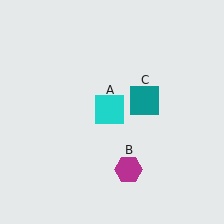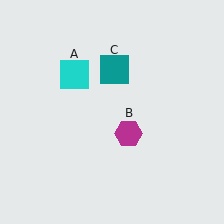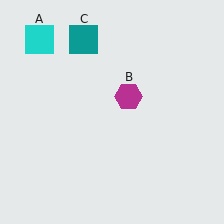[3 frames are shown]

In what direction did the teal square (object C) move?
The teal square (object C) moved up and to the left.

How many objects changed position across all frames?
3 objects changed position: cyan square (object A), magenta hexagon (object B), teal square (object C).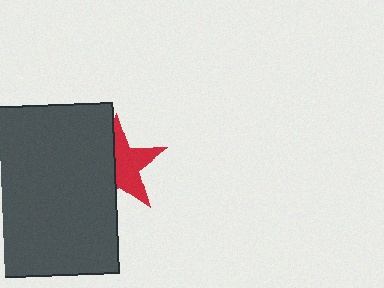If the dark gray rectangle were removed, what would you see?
You would see the complete red star.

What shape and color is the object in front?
The object in front is a dark gray rectangle.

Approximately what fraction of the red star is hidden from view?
Roughly 46% of the red star is hidden behind the dark gray rectangle.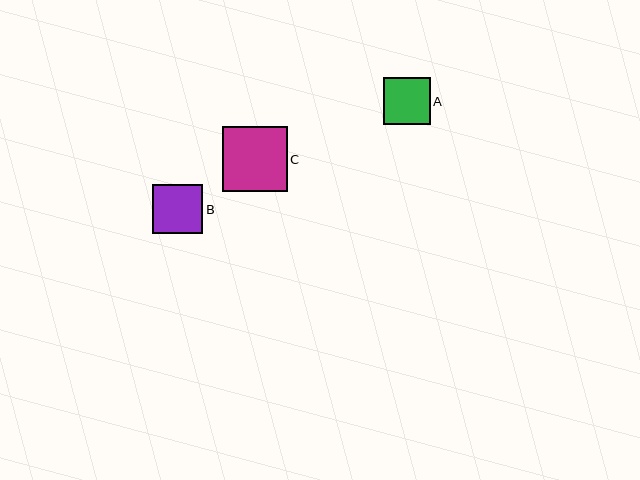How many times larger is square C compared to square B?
Square C is approximately 1.3 times the size of square B.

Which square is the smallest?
Square A is the smallest with a size of approximately 47 pixels.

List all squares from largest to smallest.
From largest to smallest: C, B, A.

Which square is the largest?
Square C is the largest with a size of approximately 65 pixels.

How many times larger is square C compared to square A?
Square C is approximately 1.4 times the size of square A.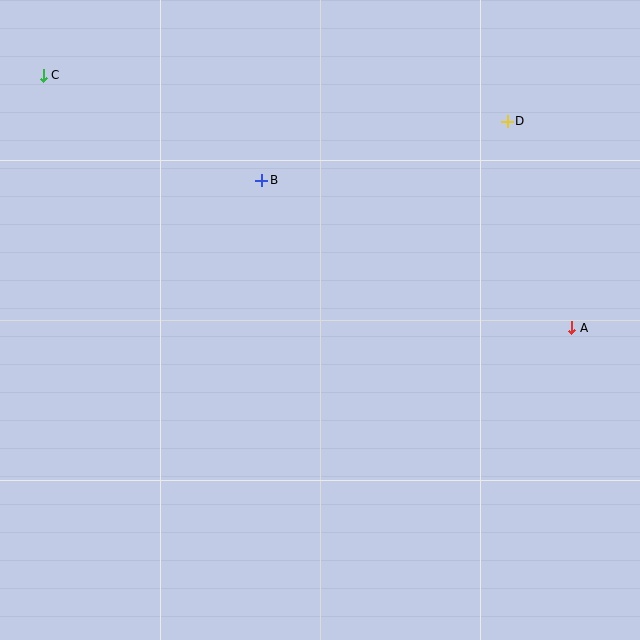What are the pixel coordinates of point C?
Point C is at (43, 75).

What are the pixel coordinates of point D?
Point D is at (507, 121).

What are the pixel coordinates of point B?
Point B is at (262, 180).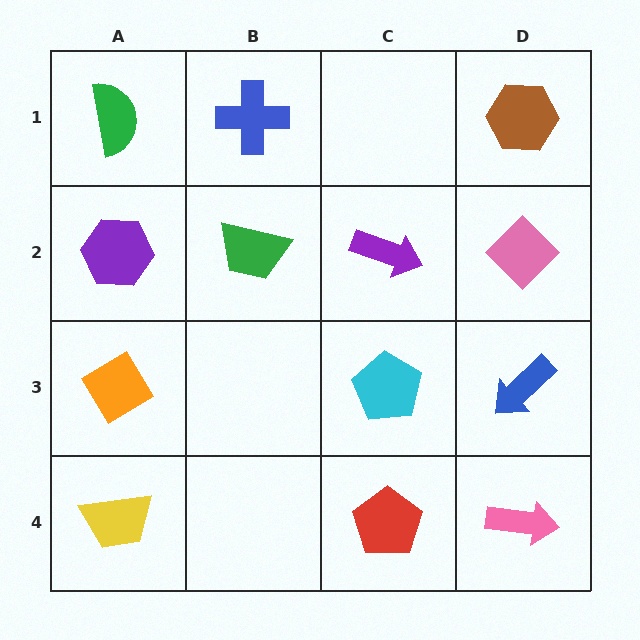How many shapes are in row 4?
3 shapes.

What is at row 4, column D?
A pink arrow.